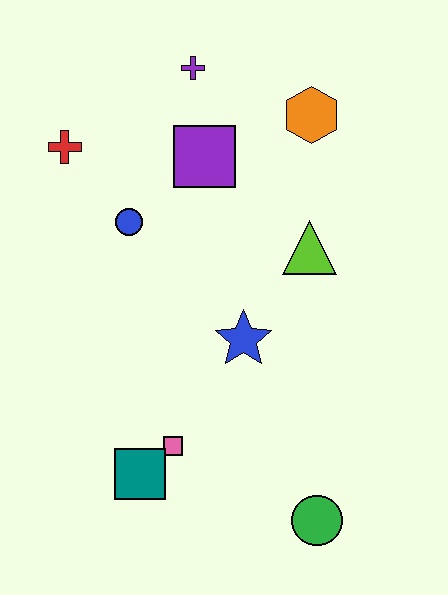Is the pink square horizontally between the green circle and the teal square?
Yes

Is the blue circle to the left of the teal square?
Yes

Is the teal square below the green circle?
No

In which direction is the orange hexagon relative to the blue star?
The orange hexagon is above the blue star.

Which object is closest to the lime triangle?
The blue star is closest to the lime triangle.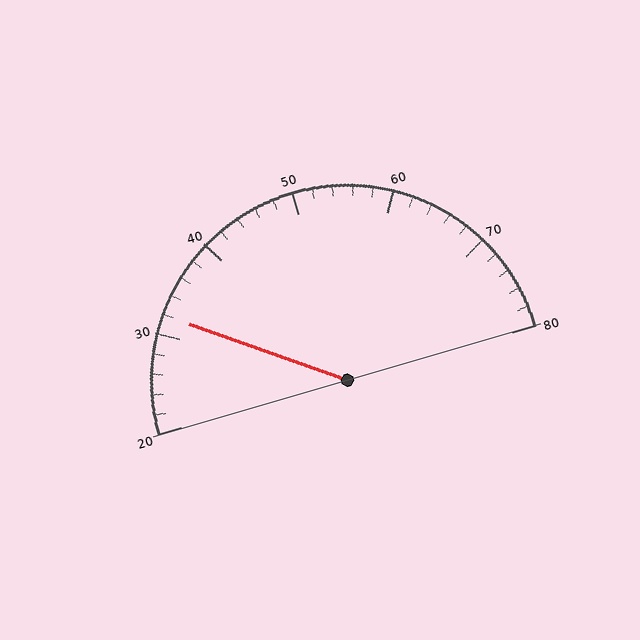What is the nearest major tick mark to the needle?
The nearest major tick mark is 30.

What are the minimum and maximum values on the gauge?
The gauge ranges from 20 to 80.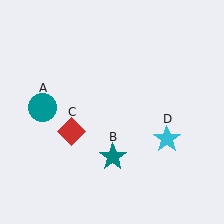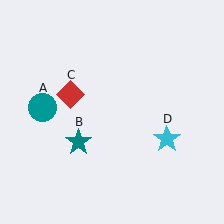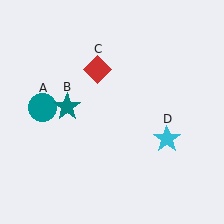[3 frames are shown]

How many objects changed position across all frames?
2 objects changed position: teal star (object B), red diamond (object C).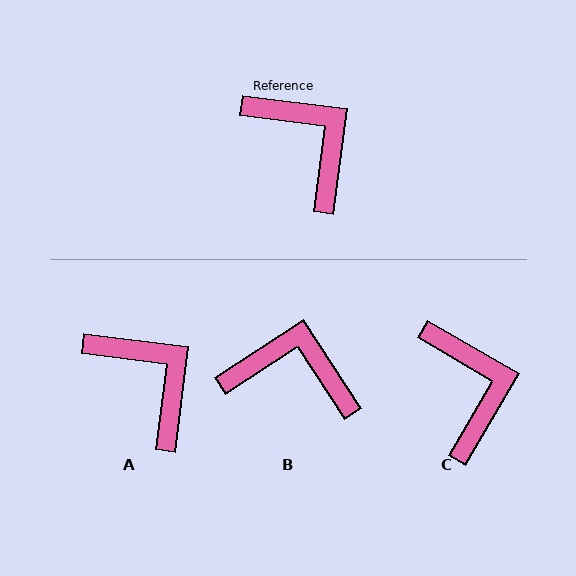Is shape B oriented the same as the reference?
No, it is off by about 40 degrees.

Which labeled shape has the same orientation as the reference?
A.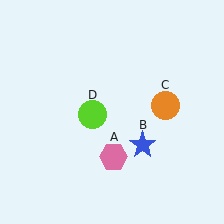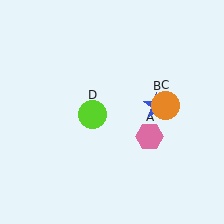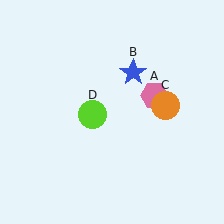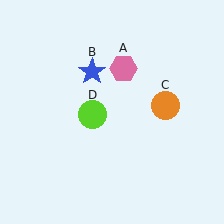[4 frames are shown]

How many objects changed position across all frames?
2 objects changed position: pink hexagon (object A), blue star (object B).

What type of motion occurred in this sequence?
The pink hexagon (object A), blue star (object B) rotated counterclockwise around the center of the scene.